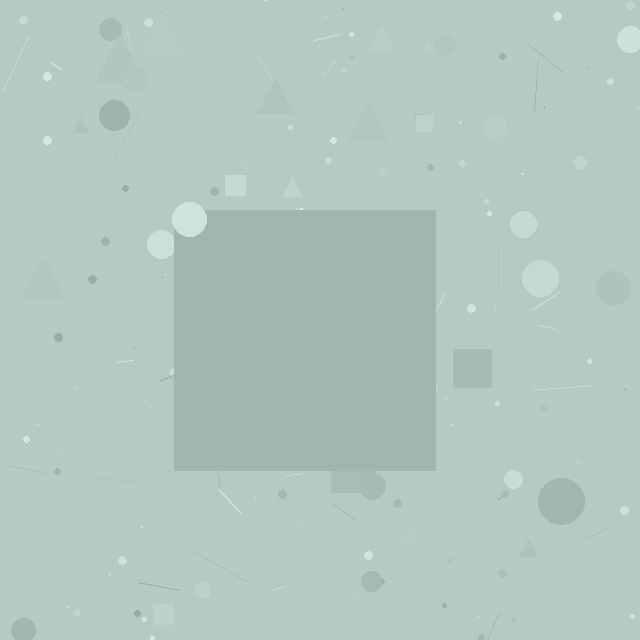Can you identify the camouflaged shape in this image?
The camouflaged shape is a square.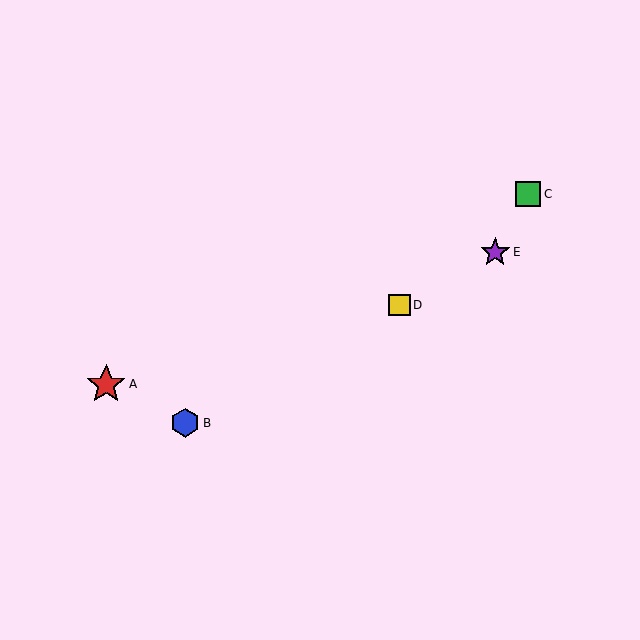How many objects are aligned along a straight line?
3 objects (B, D, E) are aligned along a straight line.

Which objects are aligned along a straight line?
Objects B, D, E are aligned along a straight line.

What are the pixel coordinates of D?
Object D is at (400, 305).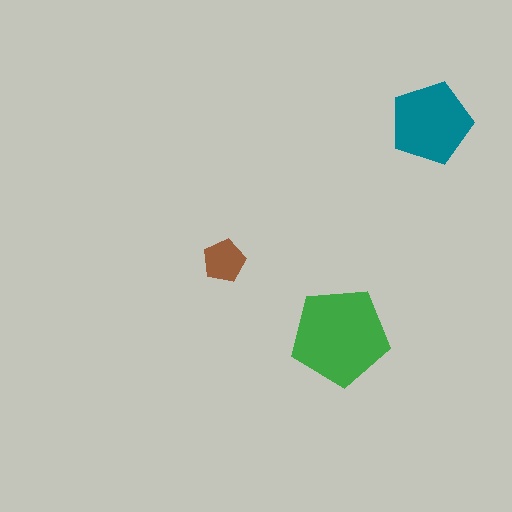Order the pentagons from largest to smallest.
the green one, the teal one, the brown one.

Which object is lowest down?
The green pentagon is bottommost.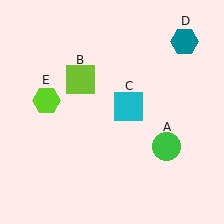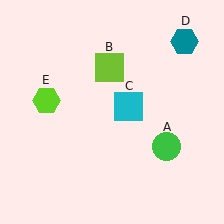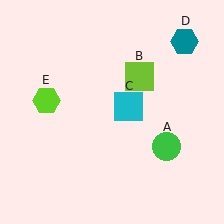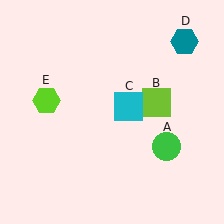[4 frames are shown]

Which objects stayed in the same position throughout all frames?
Green circle (object A) and cyan square (object C) and teal hexagon (object D) and lime hexagon (object E) remained stationary.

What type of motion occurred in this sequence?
The lime square (object B) rotated clockwise around the center of the scene.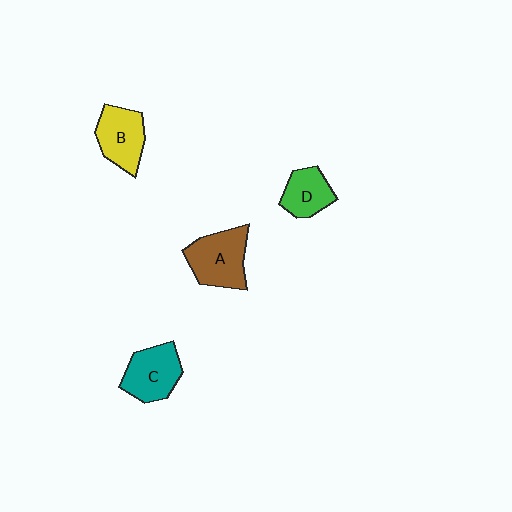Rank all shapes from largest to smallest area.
From largest to smallest: A (brown), C (teal), B (yellow), D (green).